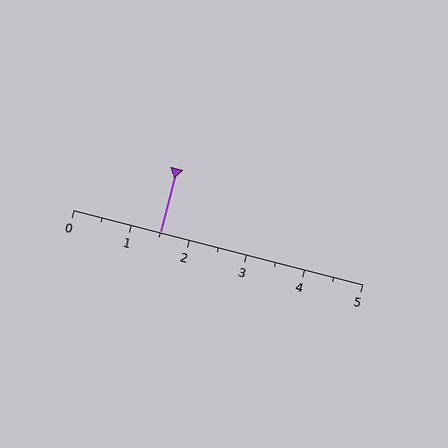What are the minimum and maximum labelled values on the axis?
The axis runs from 0 to 5.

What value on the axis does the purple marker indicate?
The marker indicates approximately 1.5.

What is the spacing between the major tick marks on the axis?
The major ticks are spaced 1 apart.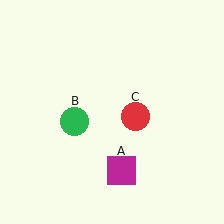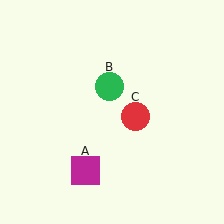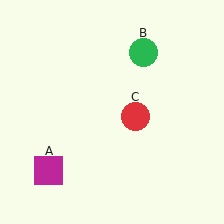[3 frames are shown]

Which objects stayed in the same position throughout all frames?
Red circle (object C) remained stationary.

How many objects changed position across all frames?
2 objects changed position: magenta square (object A), green circle (object B).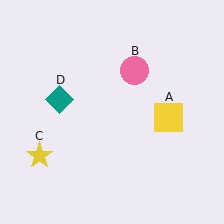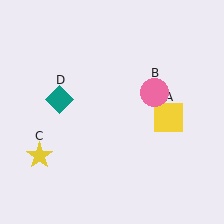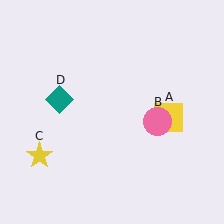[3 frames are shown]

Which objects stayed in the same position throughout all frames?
Yellow square (object A) and yellow star (object C) and teal diamond (object D) remained stationary.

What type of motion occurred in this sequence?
The pink circle (object B) rotated clockwise around the center of the scene.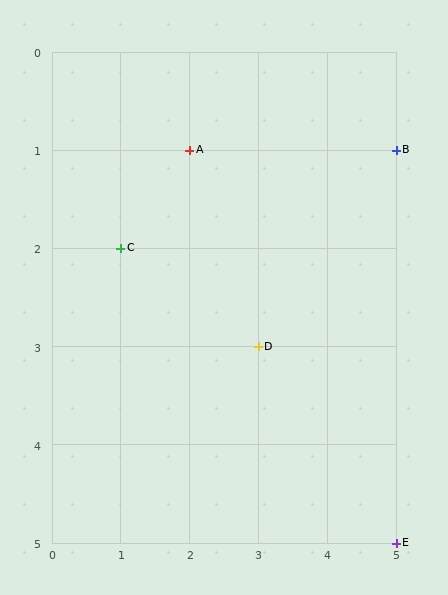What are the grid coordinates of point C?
Point C is at grid coordinates (1, 2).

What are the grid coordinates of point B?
Point B is at grid coordinates (5, 1).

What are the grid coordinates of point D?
Point D is at grid coordinates (3, 3).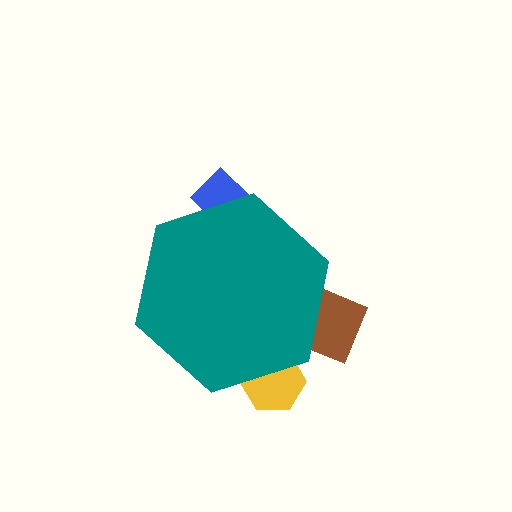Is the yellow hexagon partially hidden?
Yes, the yellow hexagon is partially hidden behind the teal hexagon.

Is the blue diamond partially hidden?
Yes, the blue diamond is partially hidden behind the teal hexagon.